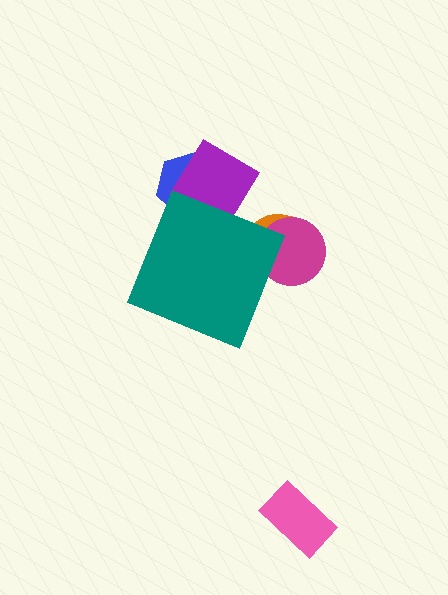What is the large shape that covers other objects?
A teal diamond.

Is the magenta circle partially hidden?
Yes, the magenta circle is partially hidden behind the teal diamond.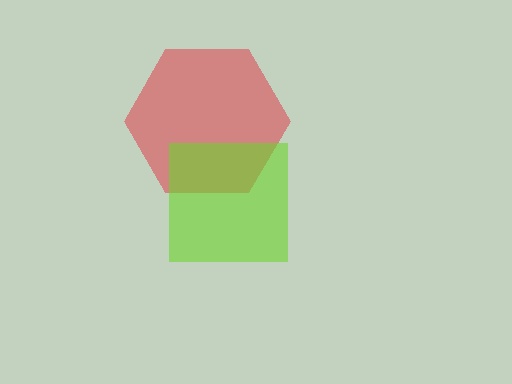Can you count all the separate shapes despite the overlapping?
Yes, there are 2 separate shapes.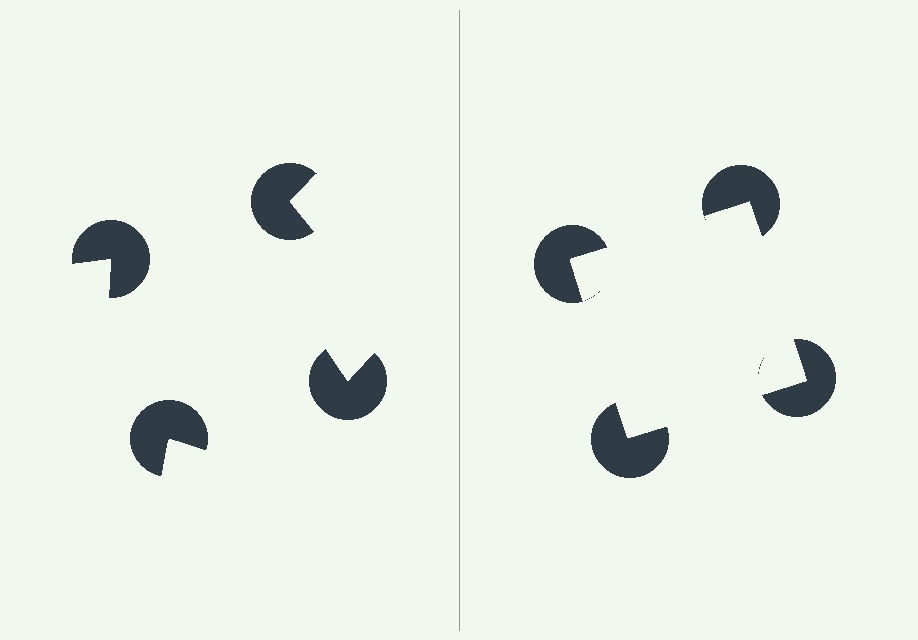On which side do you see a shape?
An illusory square appears on the right side. On the left side the wedge cuts are rotated, so no coherent shape forms.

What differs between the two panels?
The pac-man discs are positioned identically on both sides; only the wedge orientations differ. On the right they align to a square; on the left they are misaligned.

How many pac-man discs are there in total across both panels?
8 — 4 on each side.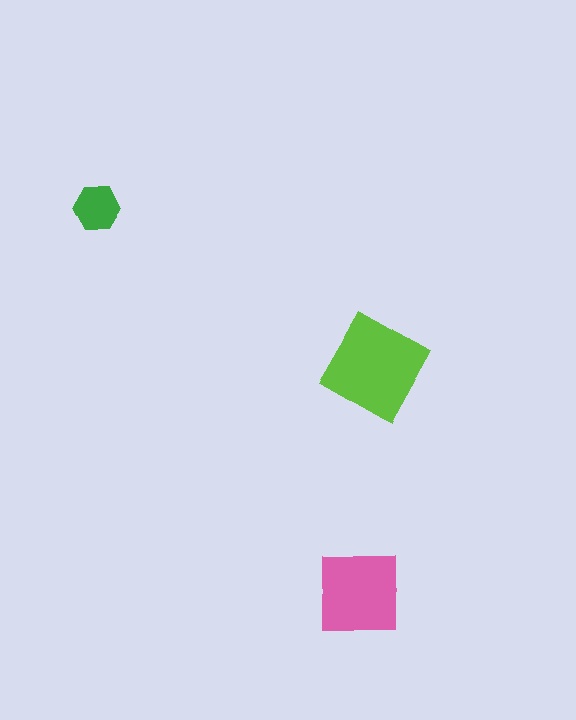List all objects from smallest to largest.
The green hexagon, the pink square, the lime square.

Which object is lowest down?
The pink square is bottommost.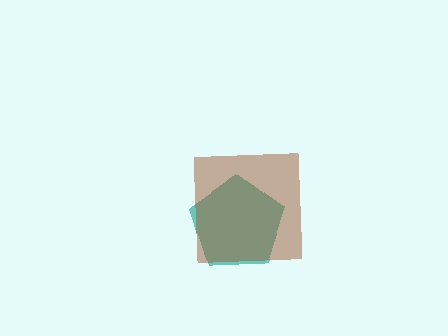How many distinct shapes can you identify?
There are 2 distinct shapes: a teal pentagon, a brown square.